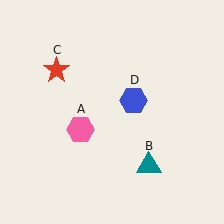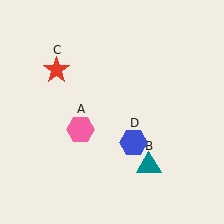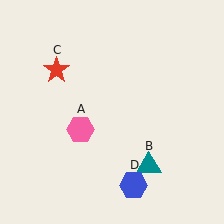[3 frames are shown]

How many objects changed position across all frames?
1 object changed position: blue hexagon (object D).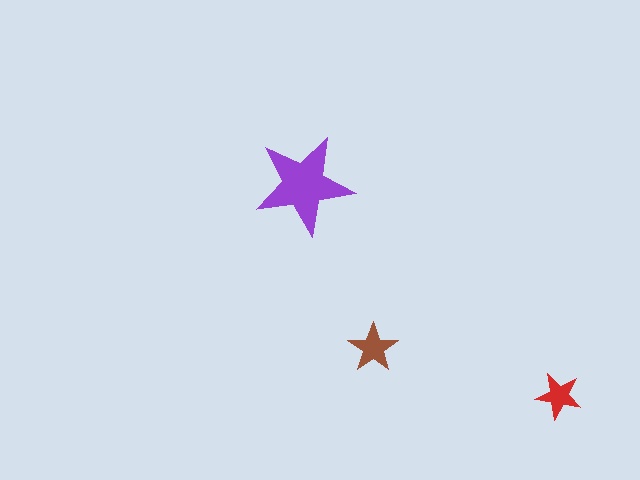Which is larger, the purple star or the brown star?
The purple one.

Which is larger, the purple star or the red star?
The purple one.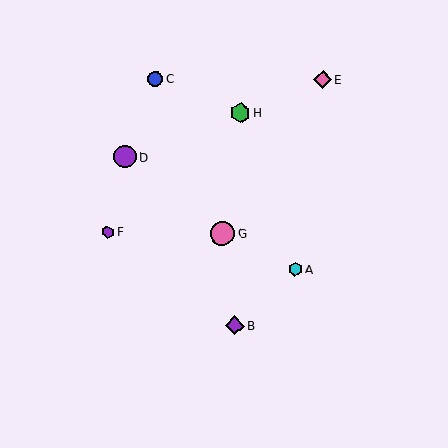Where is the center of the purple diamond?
The center of the purple diamond is at (235, 326).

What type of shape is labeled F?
Shape F is a purple hexagon.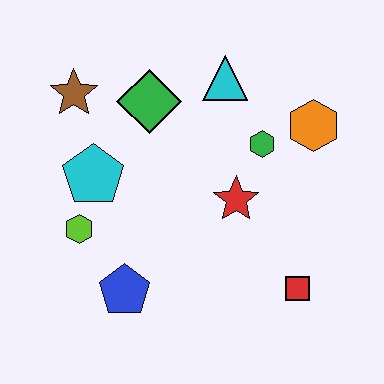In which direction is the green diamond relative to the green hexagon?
The green diamond is to the left of the green hexagon.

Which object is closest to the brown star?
The green diamond is closest to the brown star.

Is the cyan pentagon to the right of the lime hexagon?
Yes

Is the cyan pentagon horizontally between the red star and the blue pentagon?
No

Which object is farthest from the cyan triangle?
The blue pentagon is farthest from the cyan triangle.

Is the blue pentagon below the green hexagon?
Yes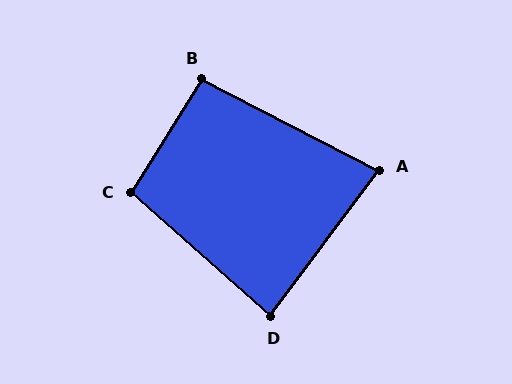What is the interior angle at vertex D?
Approximately 85 degrees (approximately right).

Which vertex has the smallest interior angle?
A, at approximately 80 degrees.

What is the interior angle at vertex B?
Approximately 95 degrees (approximately right).